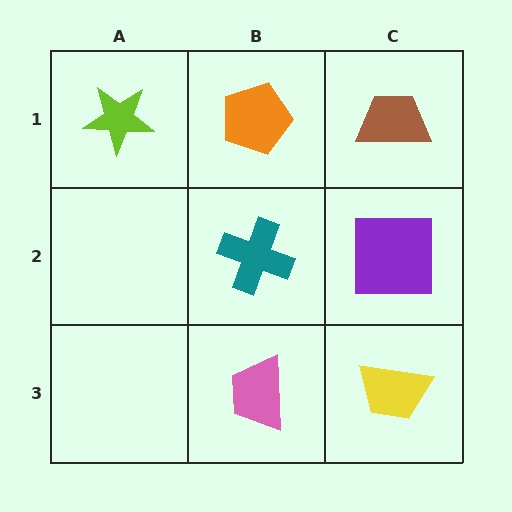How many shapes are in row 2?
2 shapes.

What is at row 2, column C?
A purple square.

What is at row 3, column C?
A yellow trapezoid.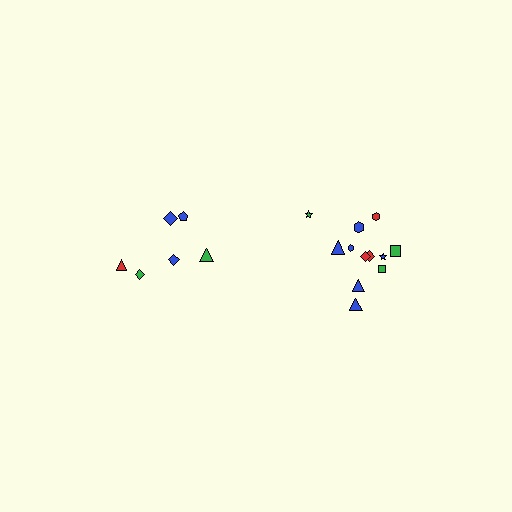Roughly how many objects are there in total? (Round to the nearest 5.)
Roughly 20 objects in total.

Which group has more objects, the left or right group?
The right group.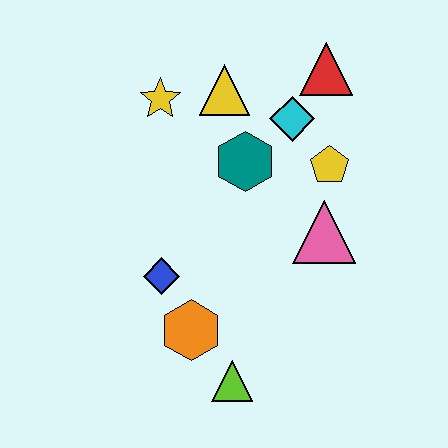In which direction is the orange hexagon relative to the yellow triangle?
The orange hexagon is below the yellow triangle.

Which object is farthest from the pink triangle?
The yellow star is farthest from the pink triangle.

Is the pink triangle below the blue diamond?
No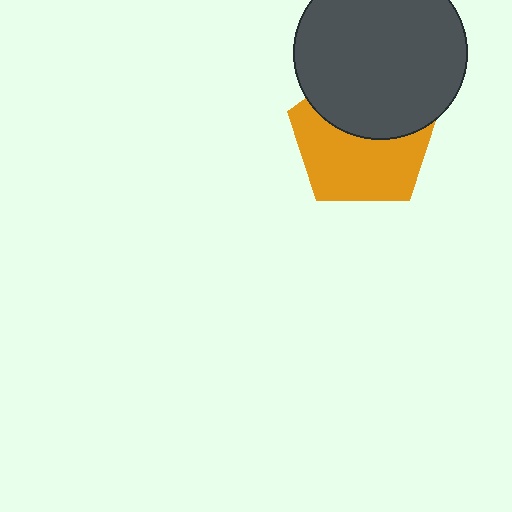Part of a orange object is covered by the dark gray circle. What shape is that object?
It is a pentagon.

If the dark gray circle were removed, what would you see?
You would see the complete orange pentagon.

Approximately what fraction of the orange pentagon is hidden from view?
Roughly 43% of the orange pentagon is hidden behind the dark gray circle.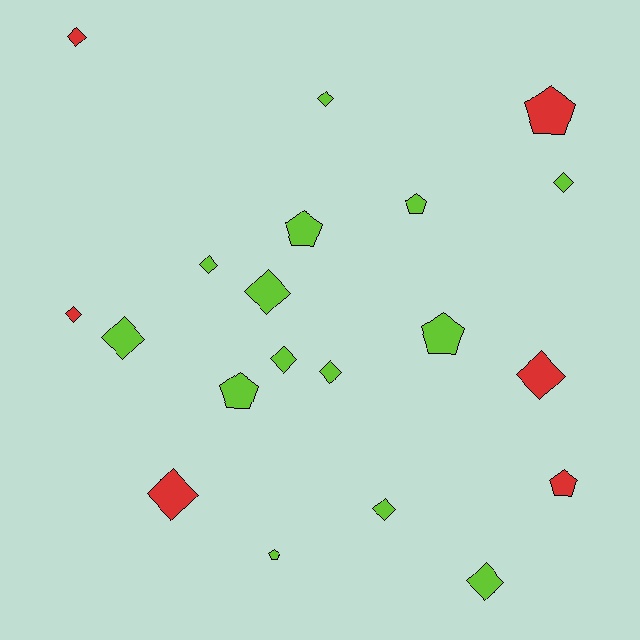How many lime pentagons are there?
There are 5 lime pentagons.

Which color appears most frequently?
Lime, with 14 objects.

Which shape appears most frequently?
Diamond, with 13 objects.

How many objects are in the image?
There are 20 objects.